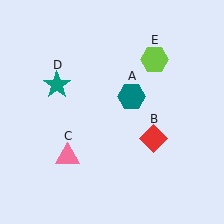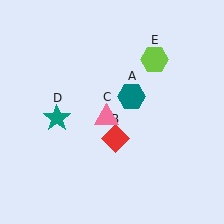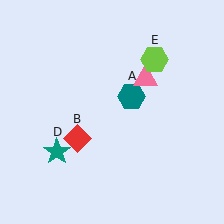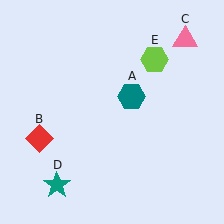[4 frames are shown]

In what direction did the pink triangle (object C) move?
The pink triangle (object C) moved up and to the right.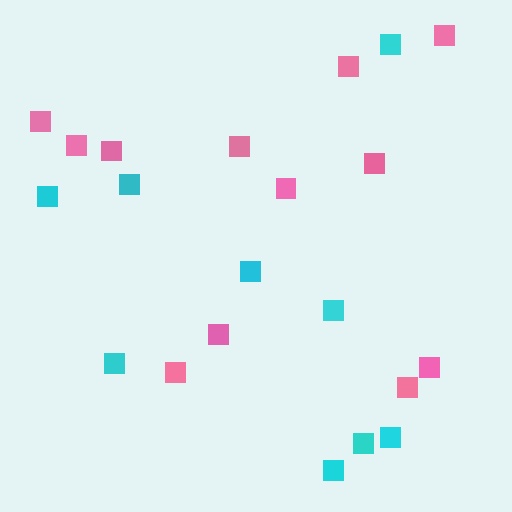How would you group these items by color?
There are 2 groups: one group of pink squares (12) and one group of cyan squares (9).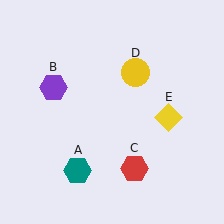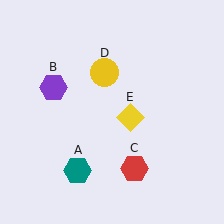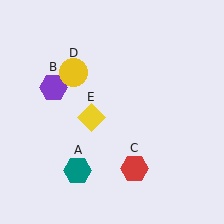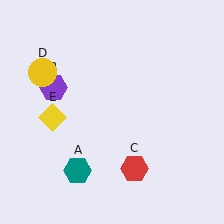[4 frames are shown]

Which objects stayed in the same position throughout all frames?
Teal hexagon (object A) and purple hexagon (object B) and red hexagon (object C) remained stationary.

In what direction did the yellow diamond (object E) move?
The yellow diamond (object E) moved left.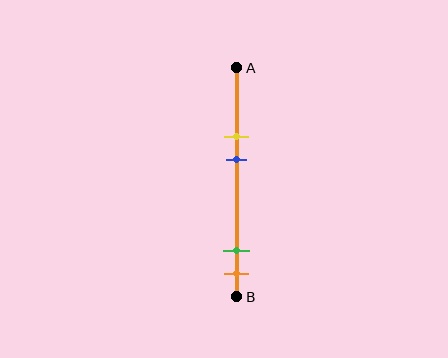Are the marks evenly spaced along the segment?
No, the marks are not evenly spaced.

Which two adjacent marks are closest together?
The green and orange marks are the closest adjacent pair.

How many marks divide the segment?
There are 4 marks dividing the segment.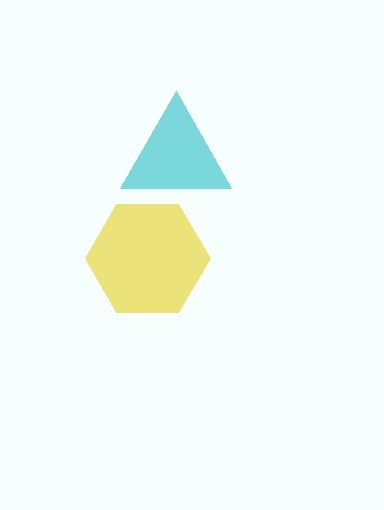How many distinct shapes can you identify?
There are 2 distinct shapes: a yellow hexagon, a cyan triangle.